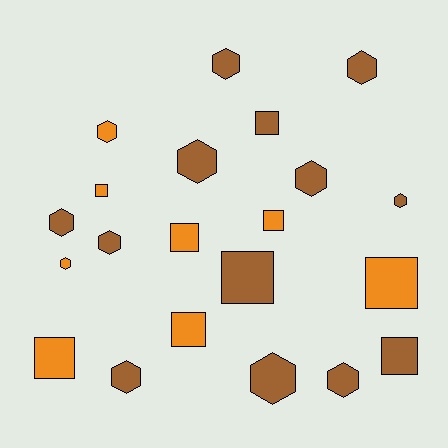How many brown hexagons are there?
There are 10 brown hexagons.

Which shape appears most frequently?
Hexagon, with 12 objects.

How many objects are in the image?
There are 21 objects.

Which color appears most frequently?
Brown, with 13 objects.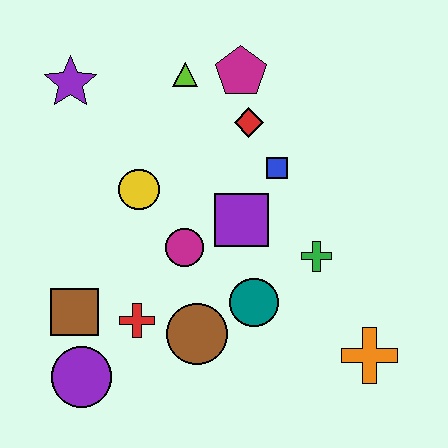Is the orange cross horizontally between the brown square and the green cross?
No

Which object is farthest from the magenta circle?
The orange cross is farthest from the magenta circle.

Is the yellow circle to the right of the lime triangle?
No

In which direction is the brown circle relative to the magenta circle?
The brown circle is below the magenta circle.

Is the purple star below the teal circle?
No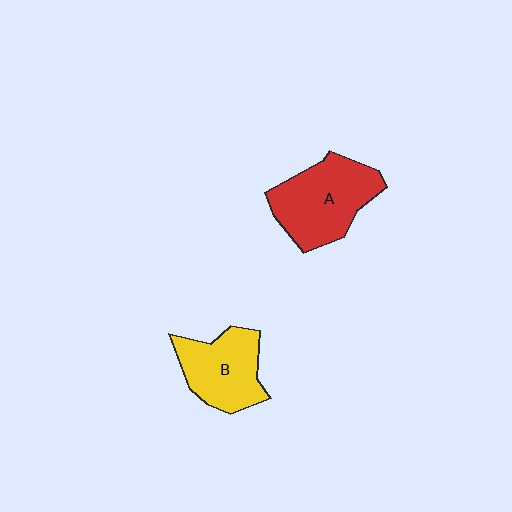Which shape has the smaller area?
Shape B (yellow).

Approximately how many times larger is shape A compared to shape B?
Approximately 1.2 times.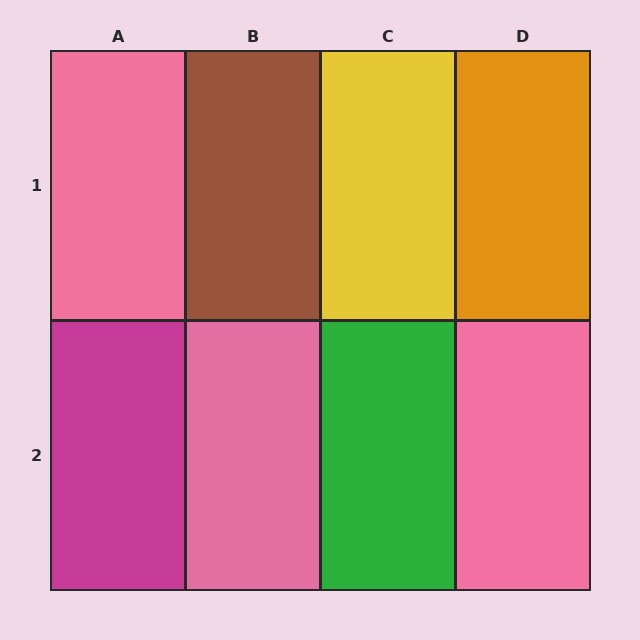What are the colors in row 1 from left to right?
Pink, brown, yellow, orange.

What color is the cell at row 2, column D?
Pink.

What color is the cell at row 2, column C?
Green.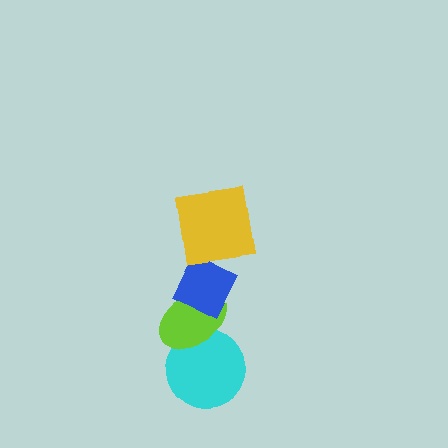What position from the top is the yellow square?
The yellow square is 1st from the top.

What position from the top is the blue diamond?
The blue diamond is 2nd from the top.